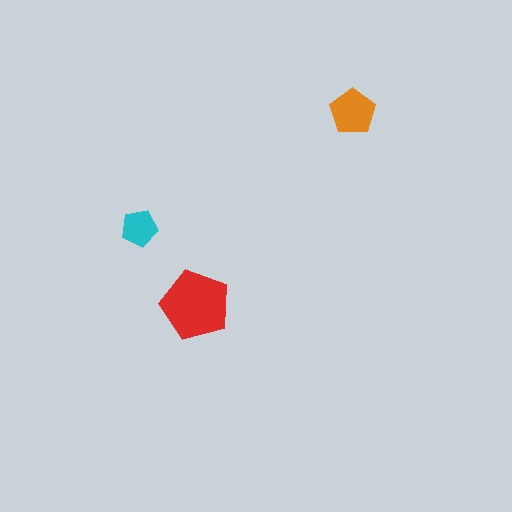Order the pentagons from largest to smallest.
the red one, the orange one, the cyan one.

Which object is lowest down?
The red pentagon is bottommost.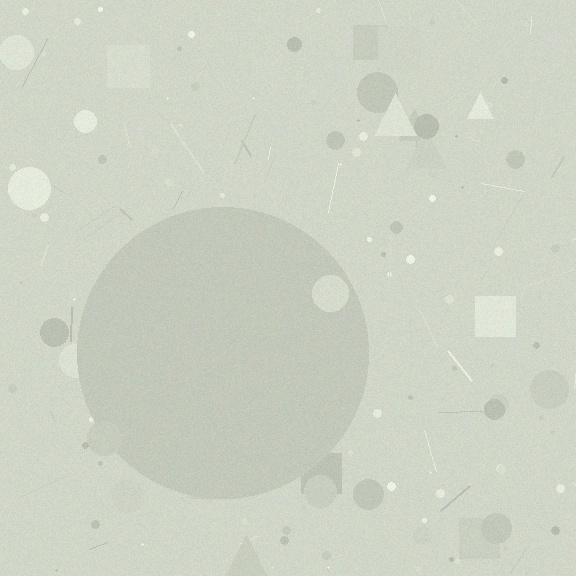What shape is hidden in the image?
A circle is hidden in the image.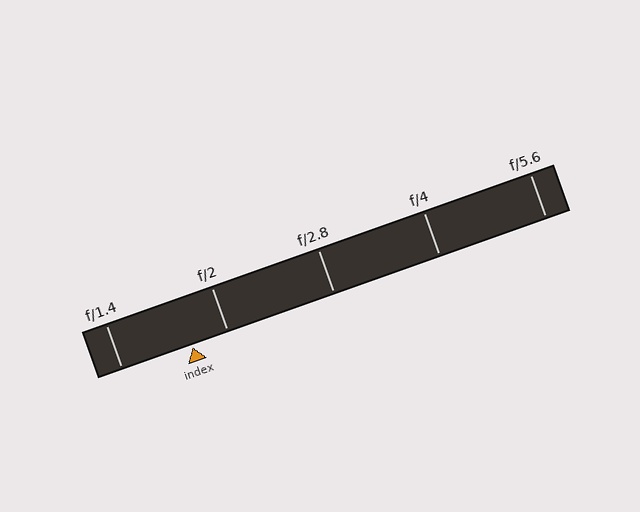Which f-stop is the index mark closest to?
The index mark is closest to f/2.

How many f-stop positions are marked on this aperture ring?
There are 5 f-stop positions marked.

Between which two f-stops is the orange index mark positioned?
The index mark is between f/1.4 and f/2.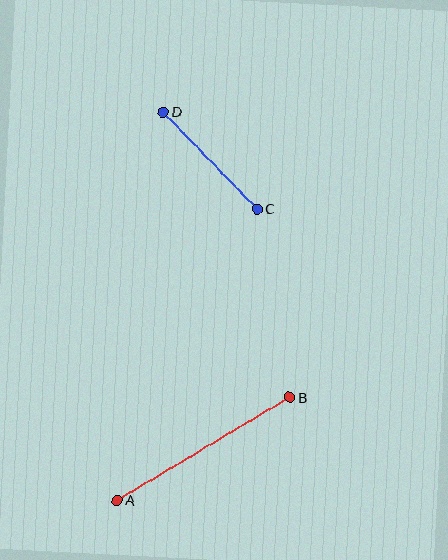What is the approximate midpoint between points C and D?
The midpoint is at approximately (210, 160) pixels.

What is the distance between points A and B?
The distance is approximately 201 pixels.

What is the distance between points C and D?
The distance is approximately 135 pixels.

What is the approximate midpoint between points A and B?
The midpoint is at approximately (204, 449) pixels.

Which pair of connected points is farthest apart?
Points A and B are farthest apart.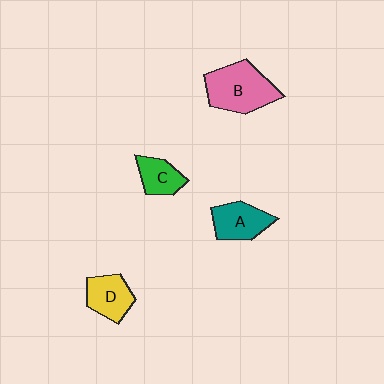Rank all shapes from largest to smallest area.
From largest to smallest: B (pink), A (teal), D (yellow), C (green).